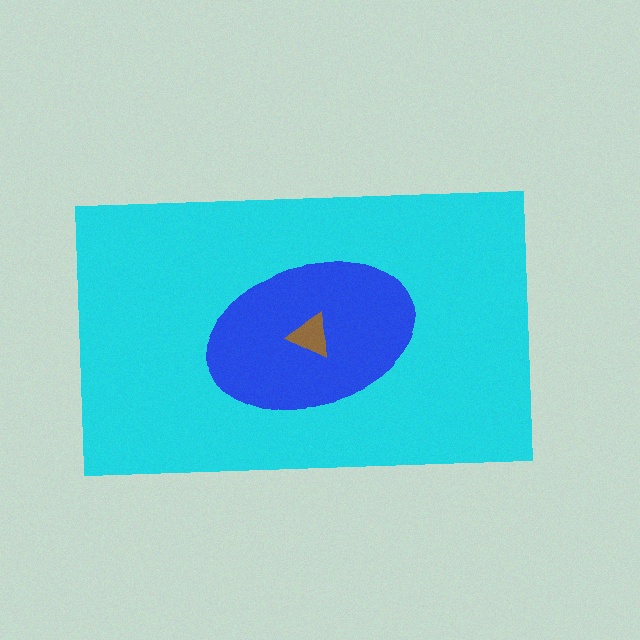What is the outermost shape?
The cyan rectangle.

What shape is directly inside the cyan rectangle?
The blue ellipse.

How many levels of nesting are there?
3.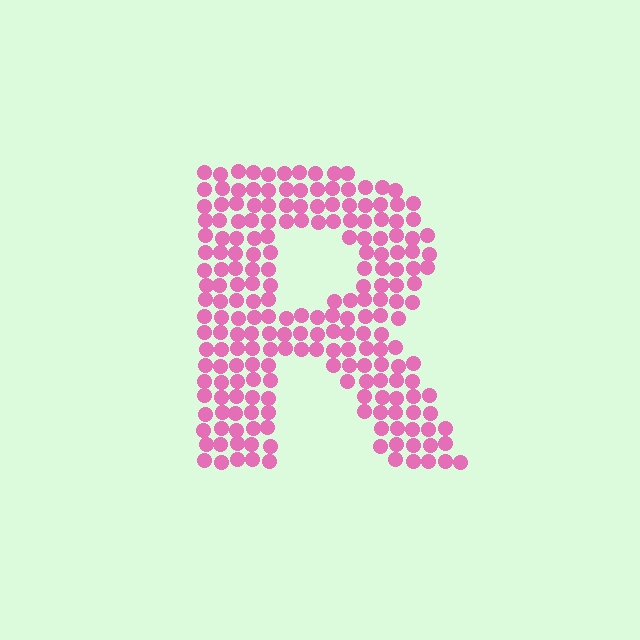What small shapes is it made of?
It is made of small circles.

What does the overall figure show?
The overall figure shows the letter R.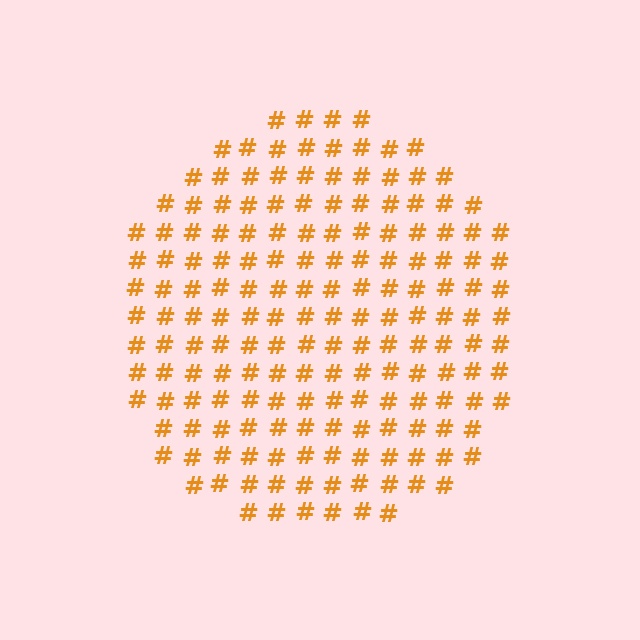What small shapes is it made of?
It is made of small hash symbols.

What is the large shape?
The large shape is a circle.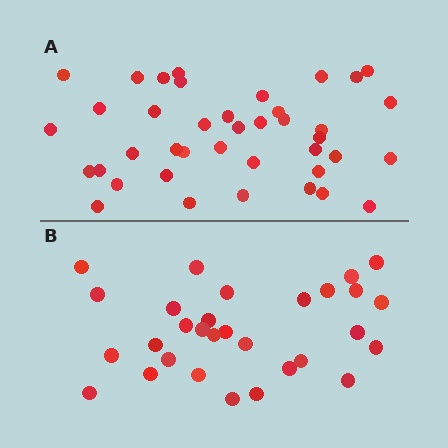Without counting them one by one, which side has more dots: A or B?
Region A (the top region) has more dots.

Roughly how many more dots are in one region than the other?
Region A has roughly 10 or so more dots than region B.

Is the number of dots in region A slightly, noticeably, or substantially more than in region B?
Region A has noticeably more, but not dramatically so. The ratio is roughly 1.3 to 1.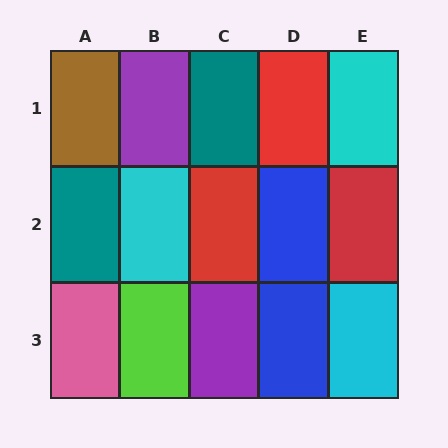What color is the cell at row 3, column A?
Pink.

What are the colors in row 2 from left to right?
Teal, cyan, red, blue, red.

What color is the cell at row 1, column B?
Purple.